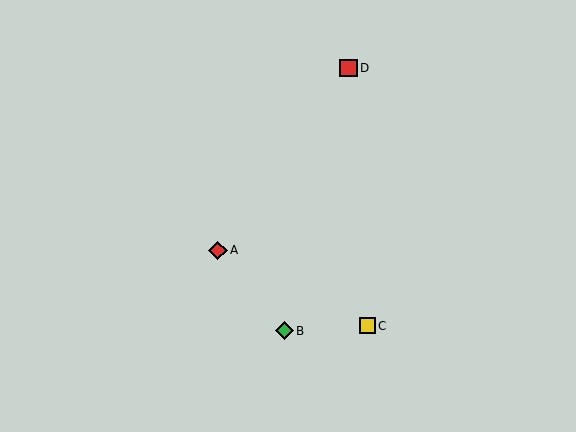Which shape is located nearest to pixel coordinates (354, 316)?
The yellow square (labeled C) at (367, 326) is nearest to that location.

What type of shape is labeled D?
Shape D is a red square.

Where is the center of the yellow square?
The center of the yellow square is at (367, 326).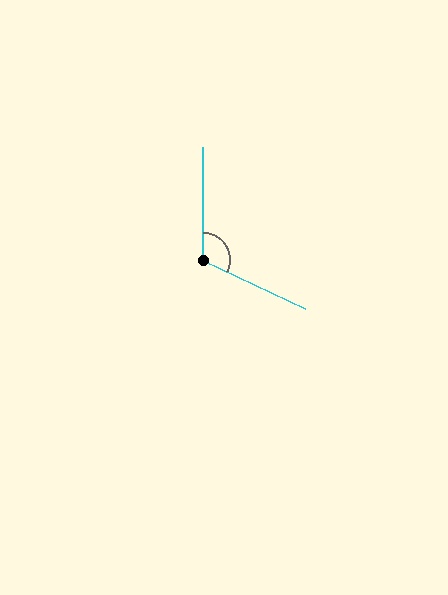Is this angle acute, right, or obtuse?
It is obtuse.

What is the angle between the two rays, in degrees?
Approximately 115 degrees.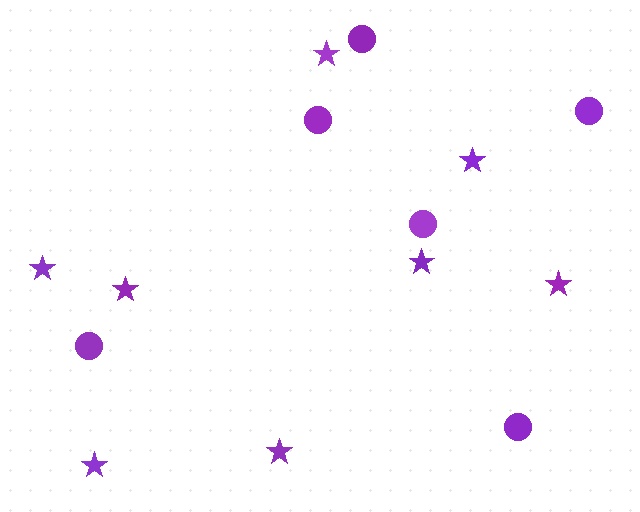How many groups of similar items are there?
There are 2 groups: one group of circles (6) and one group of stars (8).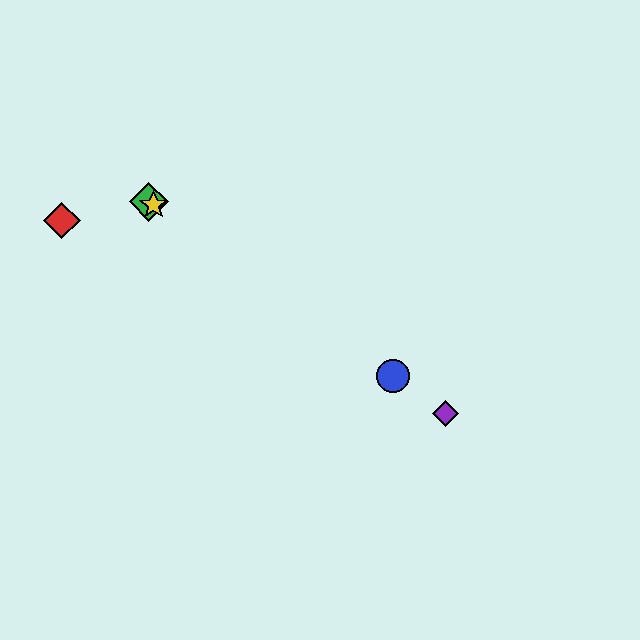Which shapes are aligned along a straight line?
The blue circle, the green diamond, the yellow star, the purple diamond are aligned along a straight line.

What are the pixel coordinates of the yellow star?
The yellow star is at (154, 205).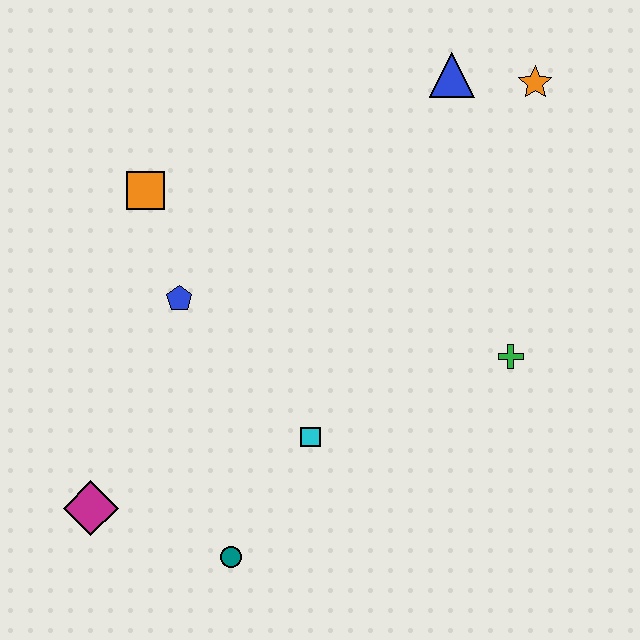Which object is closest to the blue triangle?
The orange star is closest to the blue triangle.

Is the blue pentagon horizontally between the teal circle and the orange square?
Yes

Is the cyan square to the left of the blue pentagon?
No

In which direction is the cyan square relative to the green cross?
The cyan square is to the left of the green cross.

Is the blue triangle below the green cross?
No